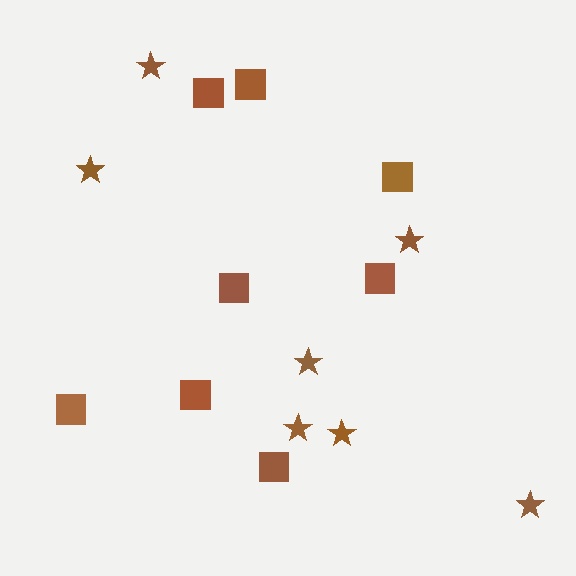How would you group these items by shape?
There are 2 groups: one group of stars (7) and one group of squares (8).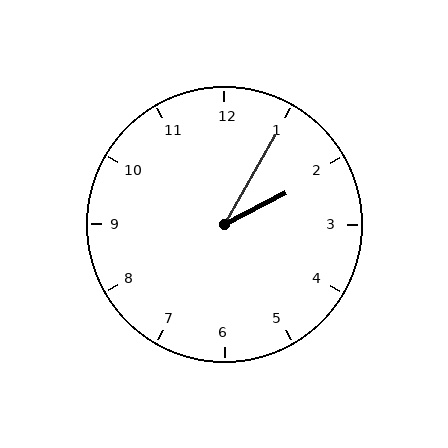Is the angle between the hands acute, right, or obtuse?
It is acute.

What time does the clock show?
2:05.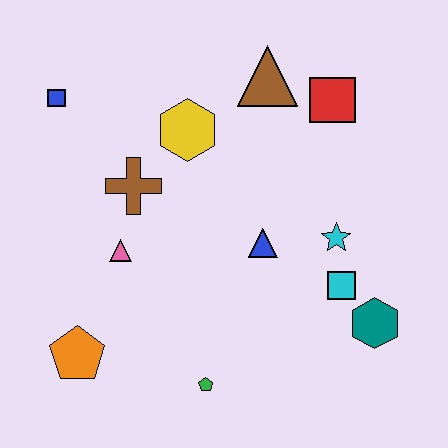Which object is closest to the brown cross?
The pink triangle is closest to the brown cross.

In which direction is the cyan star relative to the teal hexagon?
The cyan star is above the teal hexagon.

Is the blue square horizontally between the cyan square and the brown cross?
No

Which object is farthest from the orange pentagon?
The red square is farthest from the orange pentagon.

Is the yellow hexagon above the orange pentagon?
Yes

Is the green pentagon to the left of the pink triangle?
No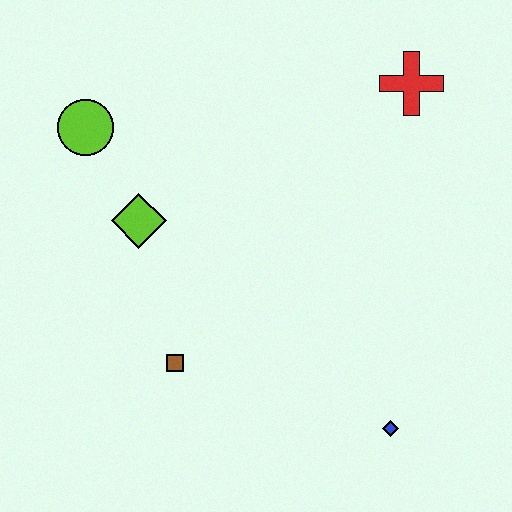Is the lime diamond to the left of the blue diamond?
Yes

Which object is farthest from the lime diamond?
The blue diamond is farthest from the lime diamond.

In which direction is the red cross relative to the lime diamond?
The red cross is to the right of the lime diamond.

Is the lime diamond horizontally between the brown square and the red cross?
No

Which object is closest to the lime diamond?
The lime circle is closest to the lime diamond.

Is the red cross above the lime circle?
Yes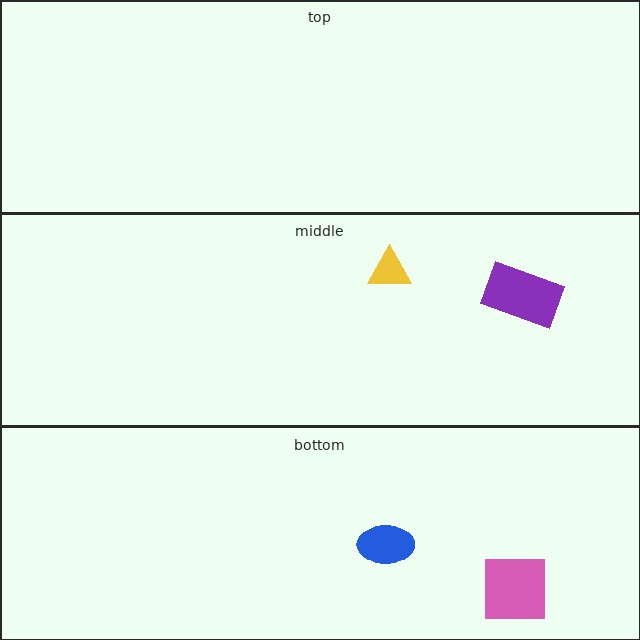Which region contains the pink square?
The bottom region.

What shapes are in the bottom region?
The blue ellipse, the pink square.